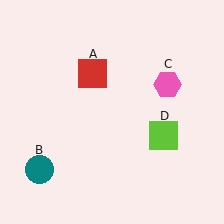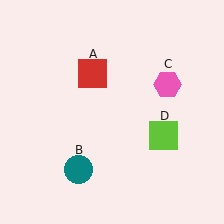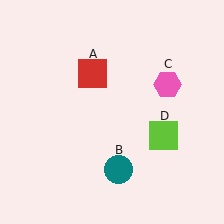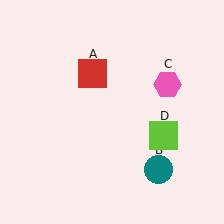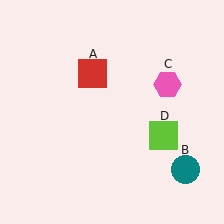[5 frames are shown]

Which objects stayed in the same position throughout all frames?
Red square (object A) and pink hexagon (object C) and lime square (object D) remained stationary.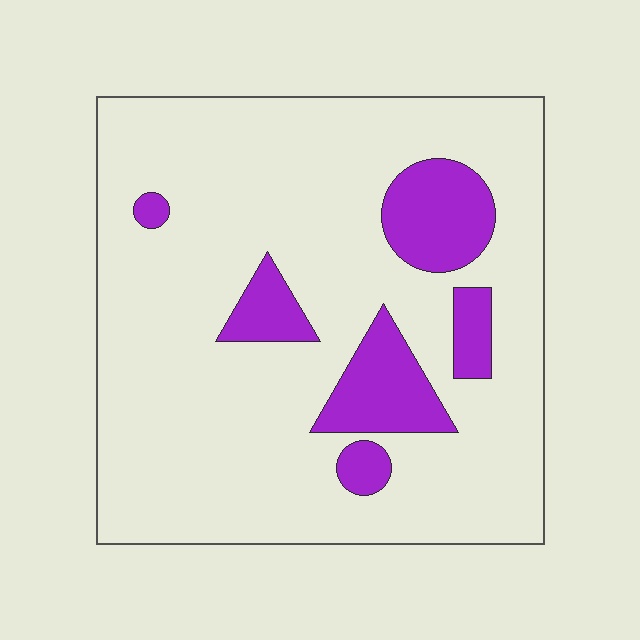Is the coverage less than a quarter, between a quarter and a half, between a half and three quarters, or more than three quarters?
Less than a quarter.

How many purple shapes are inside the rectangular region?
6.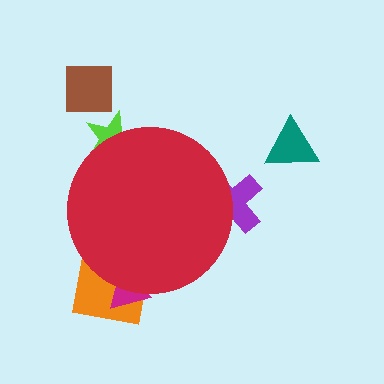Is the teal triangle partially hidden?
No, the teal triangle is fully visible.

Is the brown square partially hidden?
No, the brown square is fully visible.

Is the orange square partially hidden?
Yes, the orange square is partially hidden behind the red circle.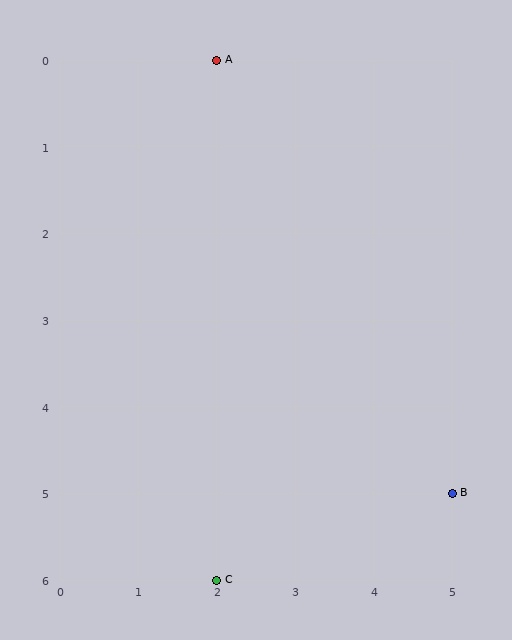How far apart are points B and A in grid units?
Points B and A are 3 columns and 5 rows apart (about 5.8 grid units diagonally).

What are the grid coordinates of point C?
Point C is at grid coordinates (2, 6).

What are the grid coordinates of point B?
Point B is at grid coordinates (5, 5).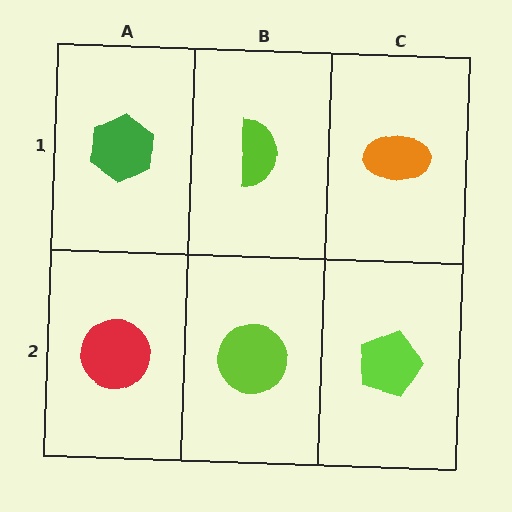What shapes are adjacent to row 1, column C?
A lime pentagon (row 2, column C), a lime semicircle (row 1, column B).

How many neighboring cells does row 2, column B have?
3.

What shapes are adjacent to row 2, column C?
An orange ellipse (row 1, column C), a lime circle (row 2, column B).